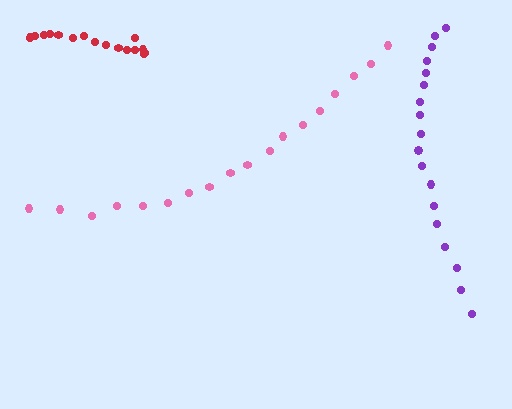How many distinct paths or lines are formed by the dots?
There are 3 distinct paths.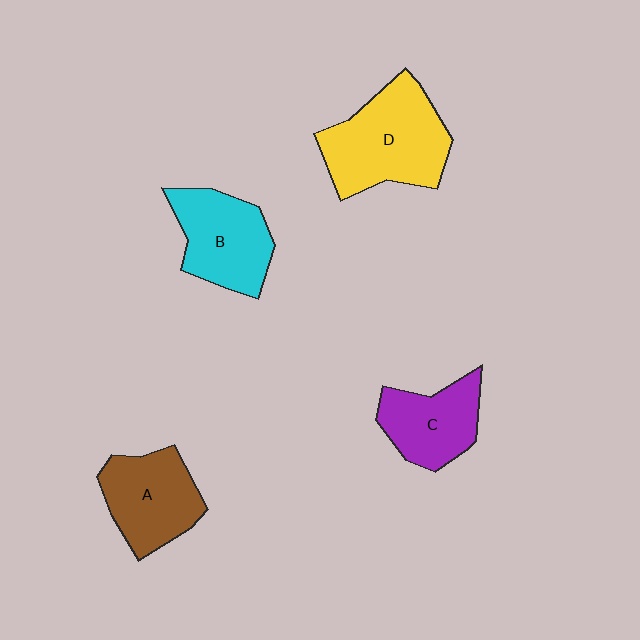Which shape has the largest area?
Shape D (yellow).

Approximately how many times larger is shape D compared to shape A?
Approximately 1.4 times.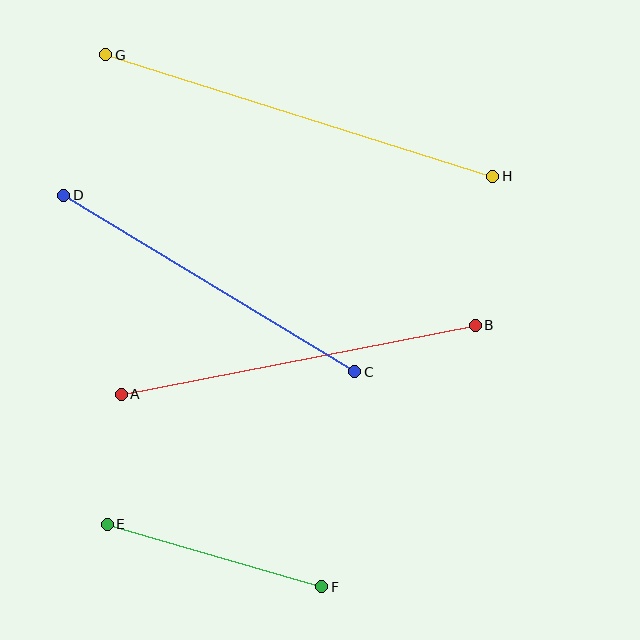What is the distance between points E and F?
The distance is approximately 223 pixels.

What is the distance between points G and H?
The distance is approximately 405 pixels.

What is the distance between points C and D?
The distance is approximately 340 pixels.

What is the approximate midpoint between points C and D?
The midpoint is at approximately (209, 283) pixels.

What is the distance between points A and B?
The distance is approximately 361 pixels.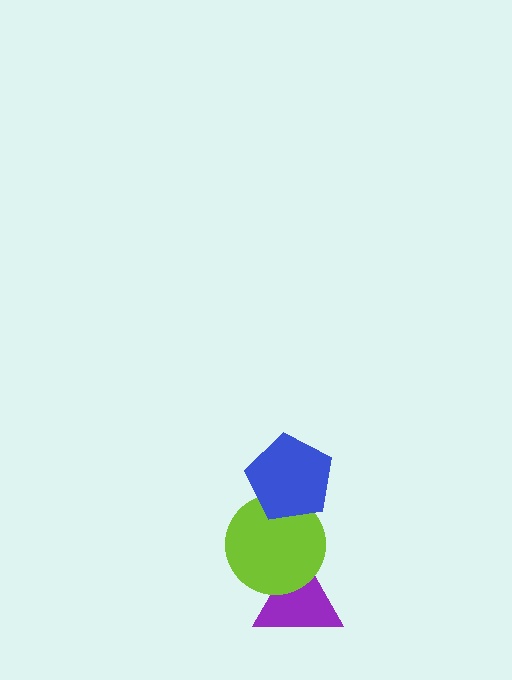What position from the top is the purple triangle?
The purple triangle is 3rd from the top.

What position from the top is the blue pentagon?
The blue pentagon is 1st from the top.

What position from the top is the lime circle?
The lime circle is 2nd from the top.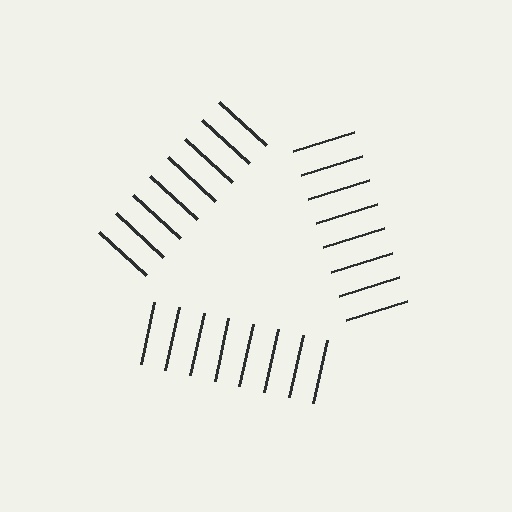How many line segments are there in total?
24 — 8 along each of the 3 edges.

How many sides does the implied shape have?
3 sides — the line-ends trace a triangle.